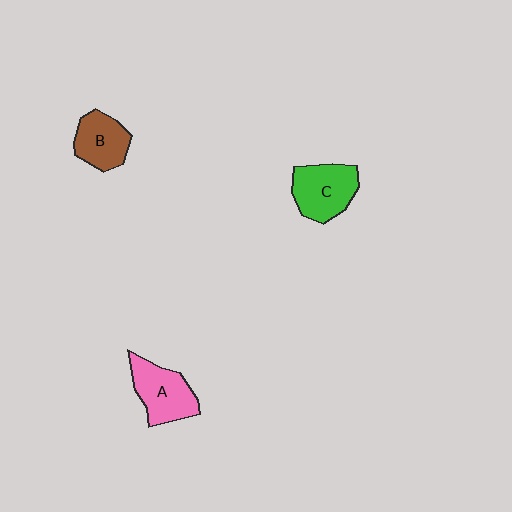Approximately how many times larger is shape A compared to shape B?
Approximately 1.2 times.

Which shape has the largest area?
Shape C (green).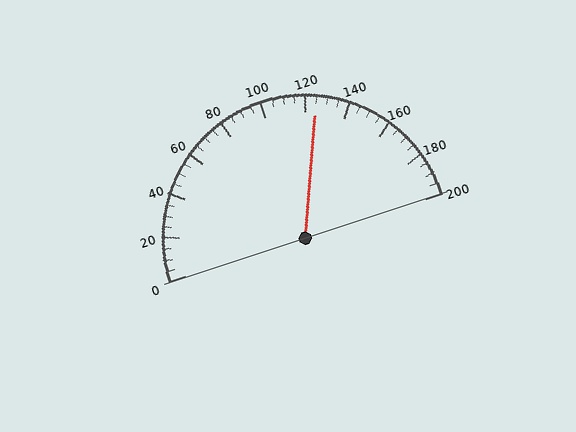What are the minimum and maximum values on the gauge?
The gauge ranges from 0 to 200.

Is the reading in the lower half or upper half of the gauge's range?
The reading is in the upper half of the range (0 to 200).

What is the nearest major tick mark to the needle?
The nearest major tick mark is 120.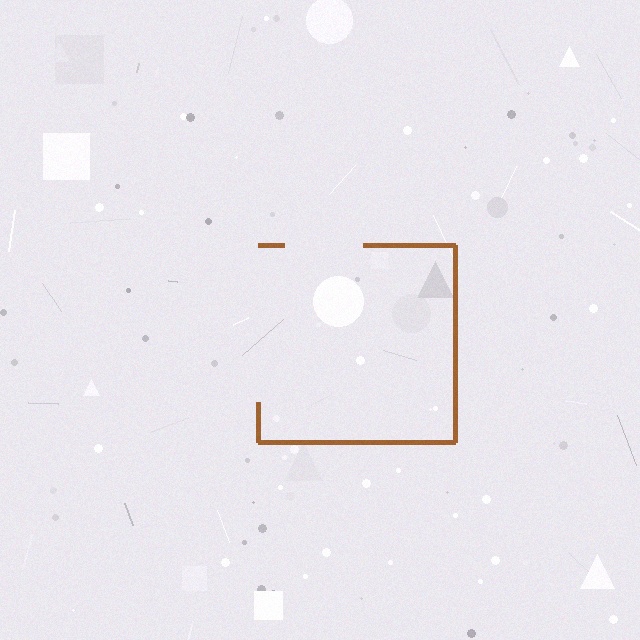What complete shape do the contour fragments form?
The contour fragments form a square.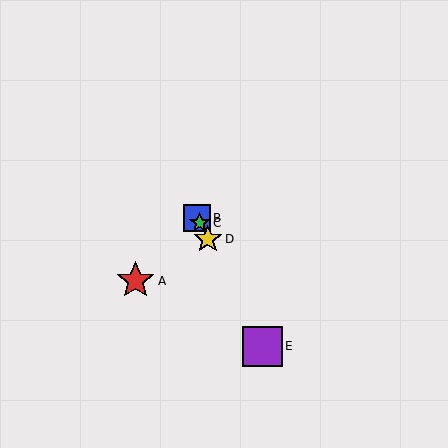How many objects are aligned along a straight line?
4 objects (B, C, D, E) are aligned along a straight line.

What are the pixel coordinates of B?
Object B is at (197, 218).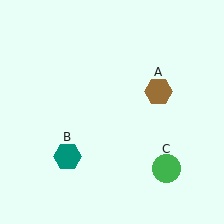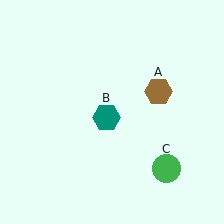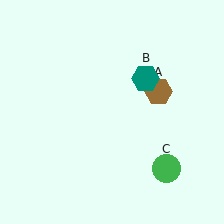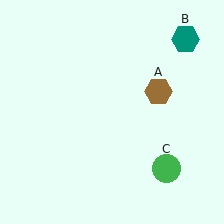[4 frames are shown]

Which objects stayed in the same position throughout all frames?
Brown hexagon (object A) and green circle (object C) remained stationary.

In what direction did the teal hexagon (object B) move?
The teal hexagon (object B) moved up and to the right.